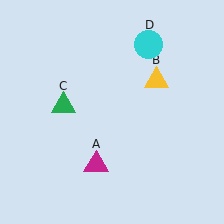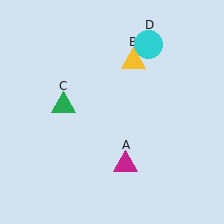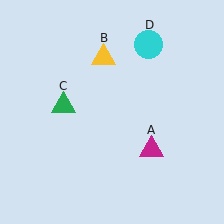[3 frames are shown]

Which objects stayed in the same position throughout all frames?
Green triangle (object C) and cyan circle (object D) remained stationary.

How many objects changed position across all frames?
2 objects changed position: magenta triangle (object A), yellow triangle (object B).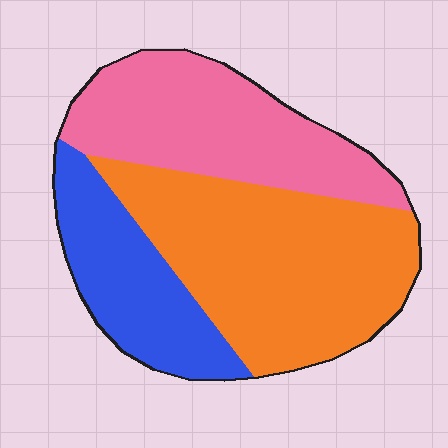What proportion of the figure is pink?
Pink takes up between a sixth and a third of the figure.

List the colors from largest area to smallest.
From largest to smallest: orange, pink, blue.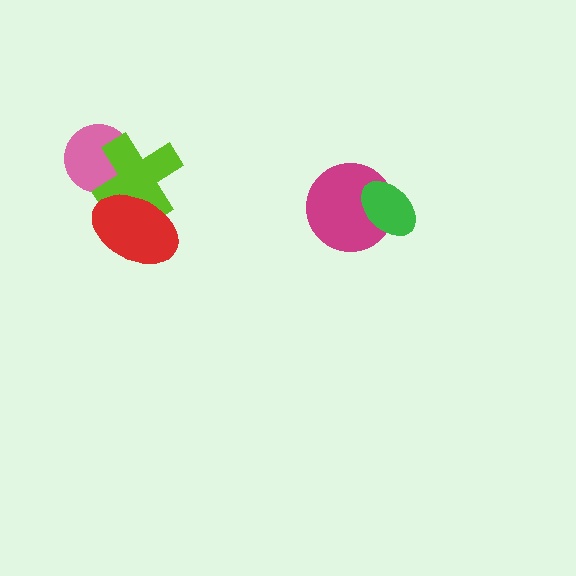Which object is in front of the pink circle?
The lime cross is in front of the pink circle.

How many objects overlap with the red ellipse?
1 object overlaps with the red ellipse.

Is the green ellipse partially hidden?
No, no other shape covers it.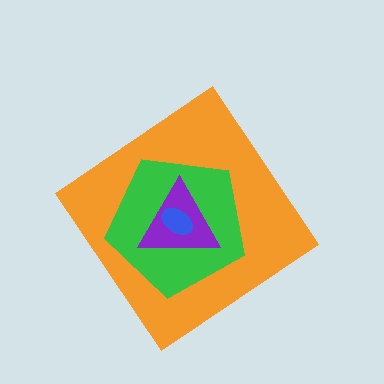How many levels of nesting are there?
4.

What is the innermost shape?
The blue ellipse.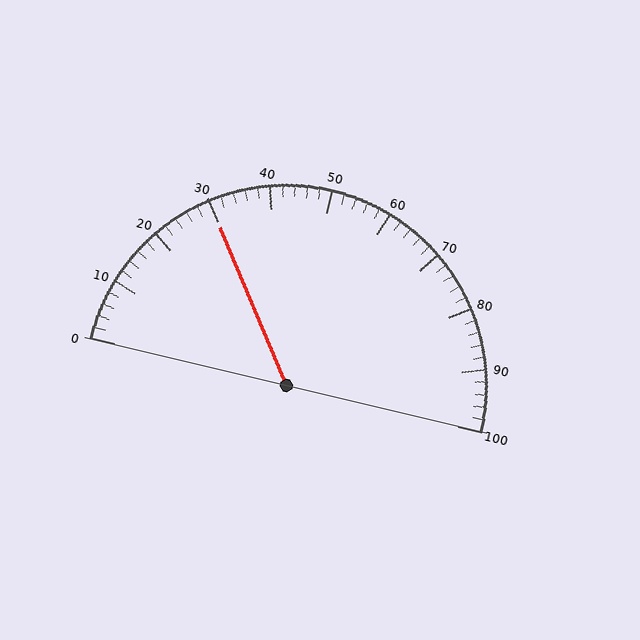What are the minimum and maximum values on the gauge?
The gauge ranges from 0 to 100.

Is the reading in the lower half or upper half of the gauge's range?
The reading is in the lower half of the range (0 to 100).